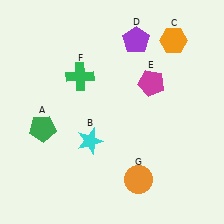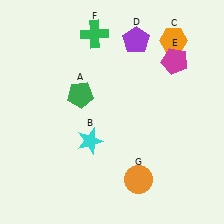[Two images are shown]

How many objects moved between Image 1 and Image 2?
3 objects moved between the two images.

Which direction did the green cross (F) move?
The green cross (F) moved up.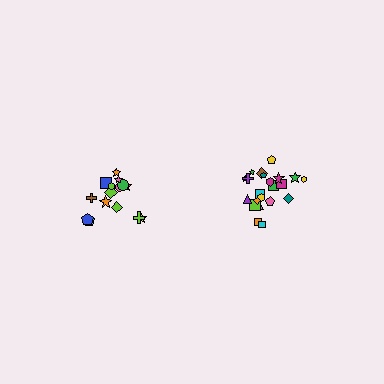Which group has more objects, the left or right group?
The right group.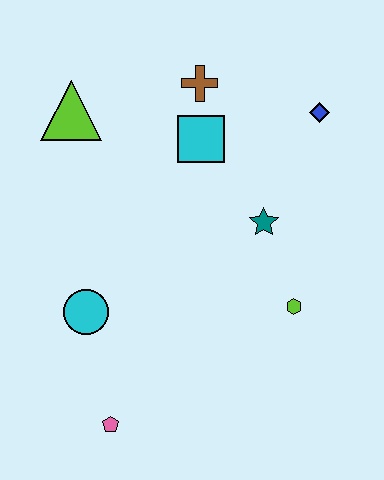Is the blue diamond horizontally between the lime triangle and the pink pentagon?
No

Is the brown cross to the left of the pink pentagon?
No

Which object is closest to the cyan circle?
The pink pentagon is closest to the cyan circle.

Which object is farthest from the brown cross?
The pink pentagon is farthest from the brown cross.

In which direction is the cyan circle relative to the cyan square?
The cyan circle is below the cyan square.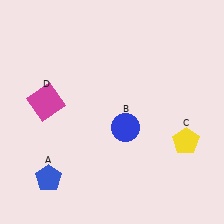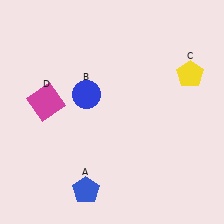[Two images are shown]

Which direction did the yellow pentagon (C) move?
The yellow pentagon (C) moved up.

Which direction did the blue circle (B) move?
The blue circle (B) moved left.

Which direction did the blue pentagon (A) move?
The blue pentagon (A) moved right.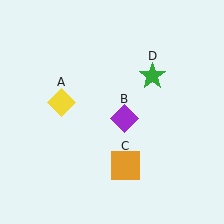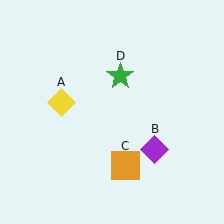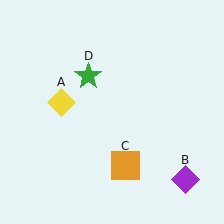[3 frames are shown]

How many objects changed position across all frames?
2 objects changed position: purple diamond (object B), green star (object D).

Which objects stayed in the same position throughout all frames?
Yellow diamond (object A) and orange square (object C) remained stationary.